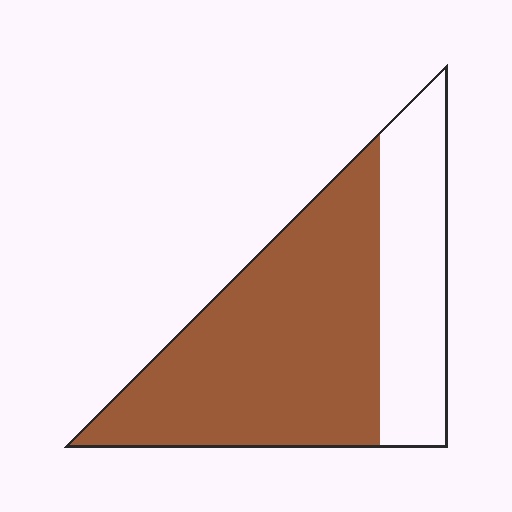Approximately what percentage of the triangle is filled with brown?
Approximately 70%.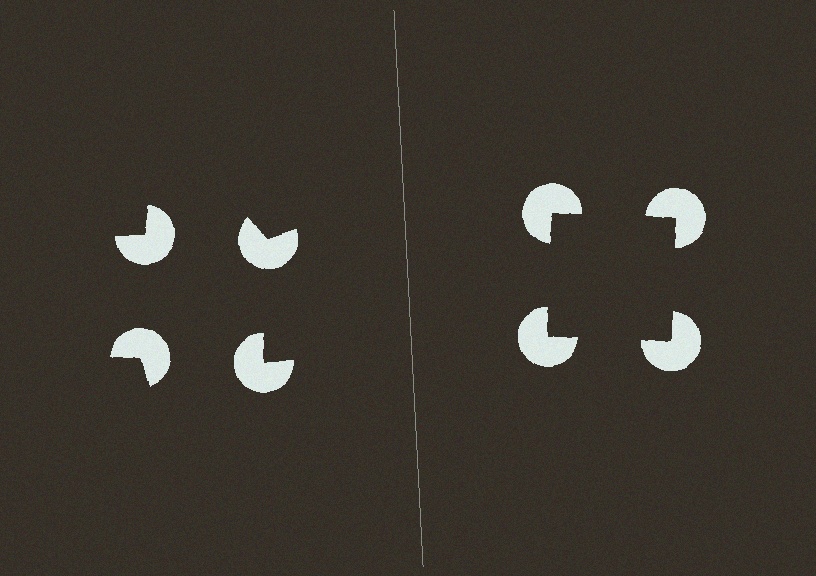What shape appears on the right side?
An illusory square.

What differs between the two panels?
The pac-man discs are positioned identically on both sides; only the wedge orientations differ. On the right they align to a square; on the left they are misaligned.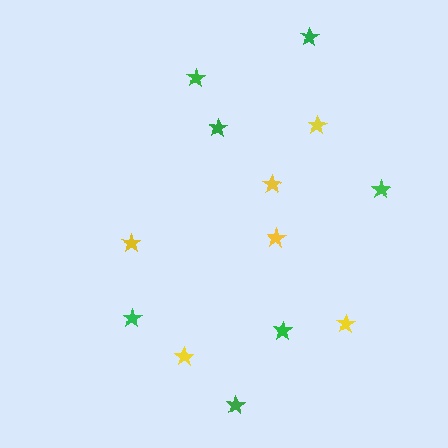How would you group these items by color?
There are 2 groups: one group of green stars (7) and one group of yellow stars (6).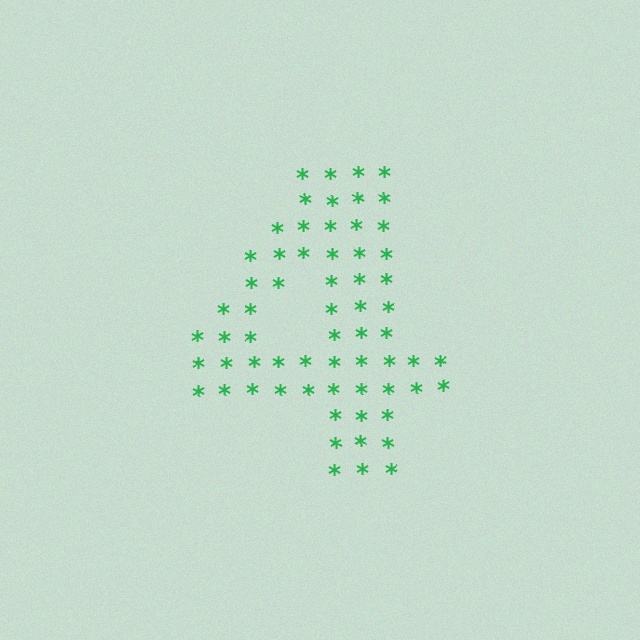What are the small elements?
The small elements are asterisks.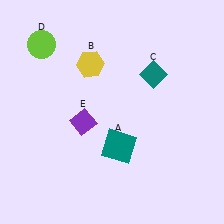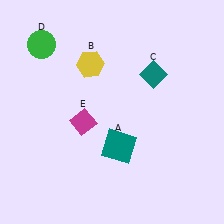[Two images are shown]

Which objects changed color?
D changed from lime to green. E changed from purple to magenta.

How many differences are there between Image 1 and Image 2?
There are 2 differences between the two images.